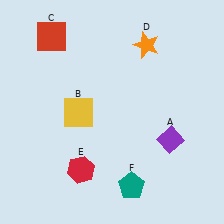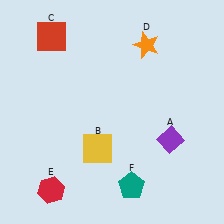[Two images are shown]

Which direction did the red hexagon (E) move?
The red hexagon (E) moved left.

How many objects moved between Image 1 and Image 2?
2 objects moved between the two images.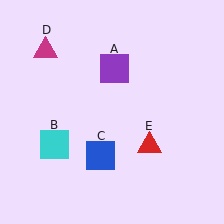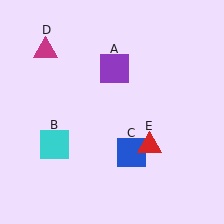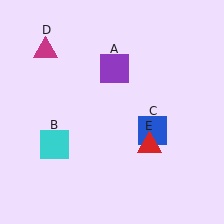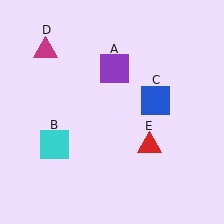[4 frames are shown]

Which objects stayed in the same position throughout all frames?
Purple square (object A) and cyan square (object B) and magenta triangle (object D) and red triangle (object E) remained stationary.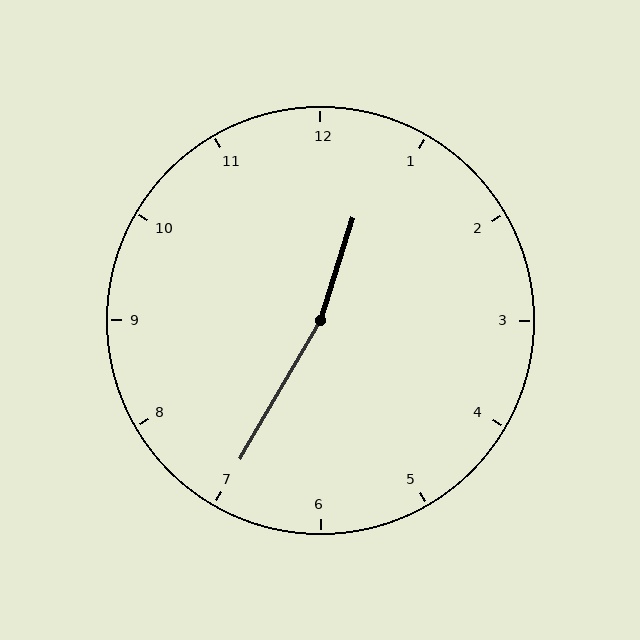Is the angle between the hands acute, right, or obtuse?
It is obtuse.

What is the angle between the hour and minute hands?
Approximately 168 degrees.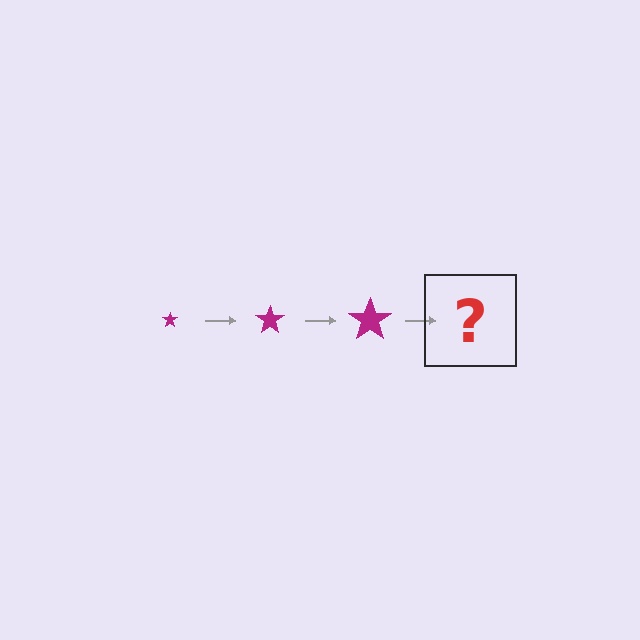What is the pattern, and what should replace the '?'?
The pattern is that the star gets progressively larger each step. The '?' should be a magenta star, larger than the previous one.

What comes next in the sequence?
The next element should be a magenta star, larger than the previous one.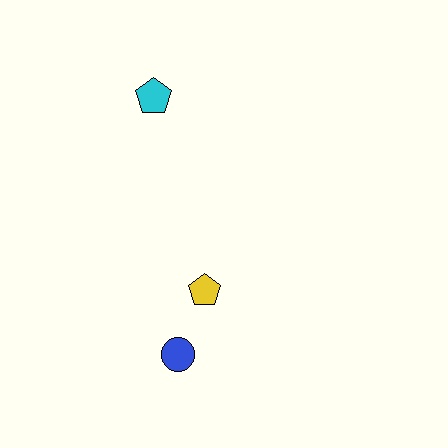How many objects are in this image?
There are 3 objects.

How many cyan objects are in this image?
There is 1 cyan object.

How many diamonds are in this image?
There are no diamonds.